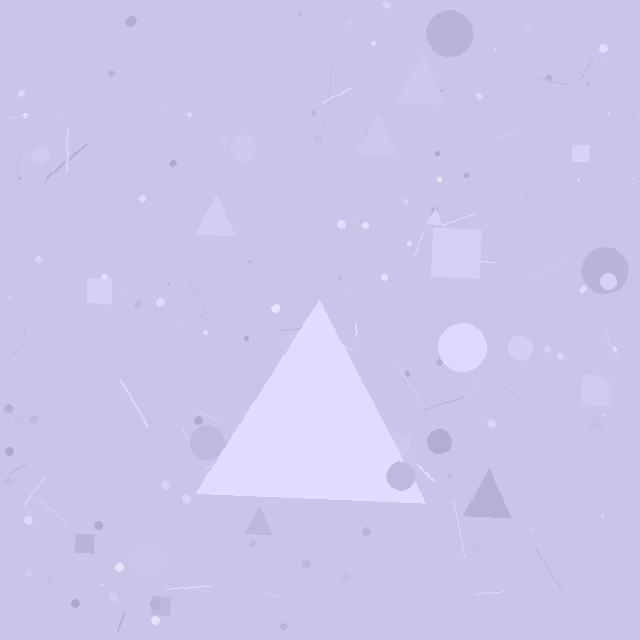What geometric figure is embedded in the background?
A triangle is embedded in the background.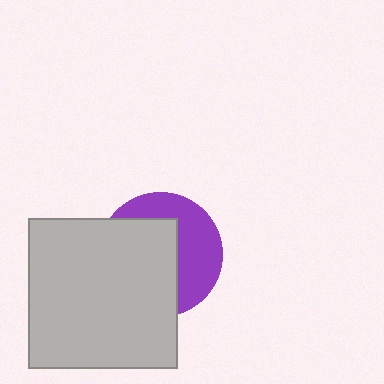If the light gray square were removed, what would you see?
You would see the complete purple circle.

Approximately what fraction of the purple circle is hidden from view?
Roughly 56% of the purple circle is hidden behind the light gray square.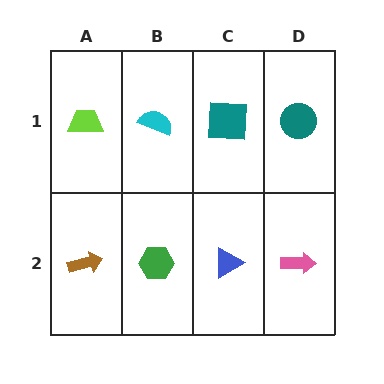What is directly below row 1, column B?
A green hexagon.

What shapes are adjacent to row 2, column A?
A lime trapezoid (row 1, column A), a green hexagon (row 2, column B).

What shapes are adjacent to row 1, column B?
A green hexagon (row 2, column B), a lime trapezoid (row 1, column A), a teal square (row 1, column C).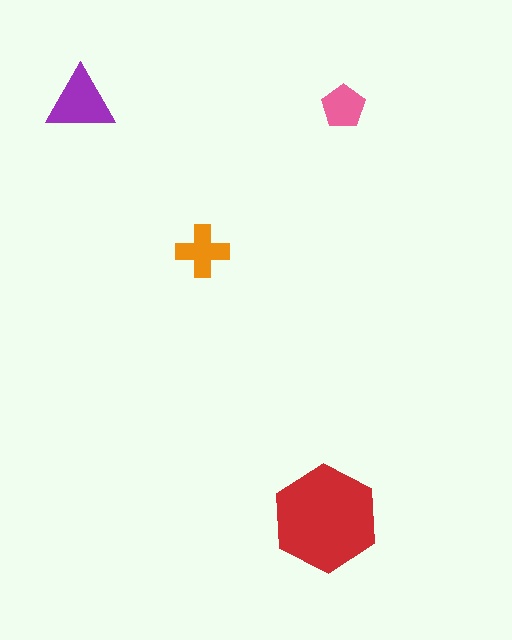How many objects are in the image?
There are 4 objects in the image.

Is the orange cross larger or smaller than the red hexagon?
Smaller.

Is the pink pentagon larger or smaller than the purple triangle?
Smaller.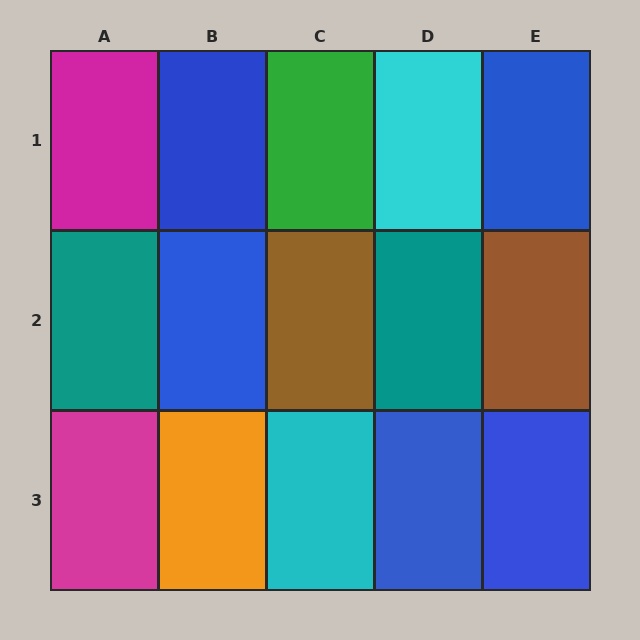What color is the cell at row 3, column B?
Orange.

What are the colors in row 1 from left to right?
Magenta, blue, green, cyan, blue.